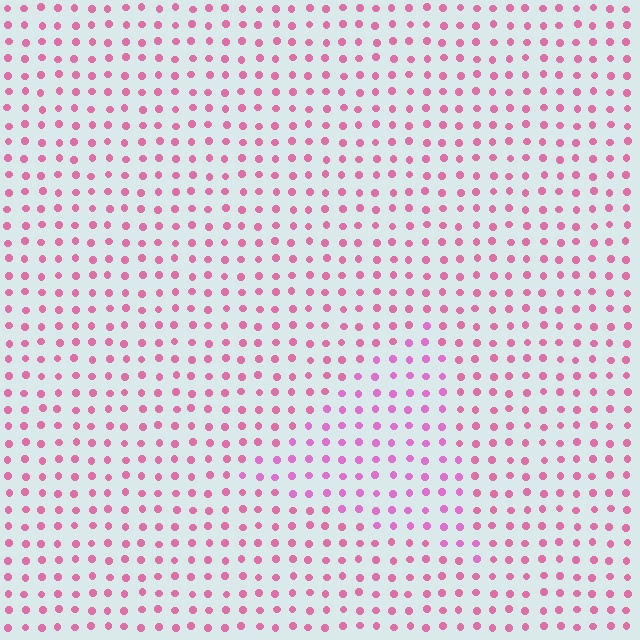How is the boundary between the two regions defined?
The boundary is defined purely by a slight shift in hue (about 21 degrees). Spacing, size, and orientation are identical on both sides.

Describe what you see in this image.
The image is filled with small pink elements in a uniform arrangement. A triangle-shaped region is visible where the elements are tinted to a slightly different hue, forming a subtle color boundary.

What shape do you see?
I see a triangle.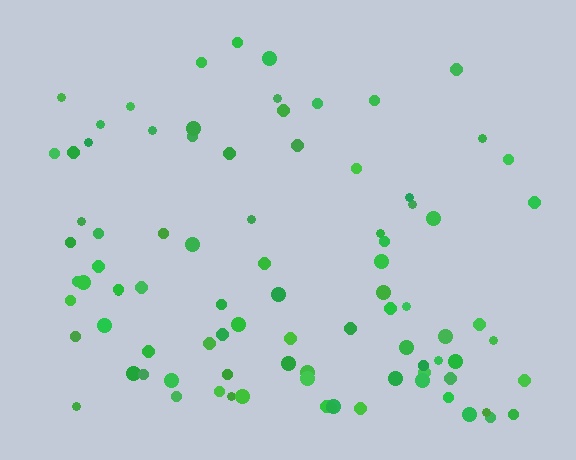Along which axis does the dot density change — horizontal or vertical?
Vertical.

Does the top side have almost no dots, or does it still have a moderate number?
Still a moderate number, just noticeably fewer than the bottom.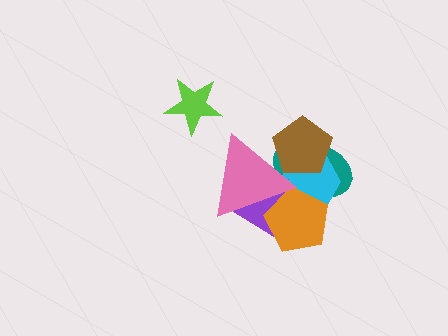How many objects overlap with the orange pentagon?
4 objects overlap with the orange pentagon.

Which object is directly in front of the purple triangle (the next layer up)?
The orange pentagon is directly in front of the purple triangle.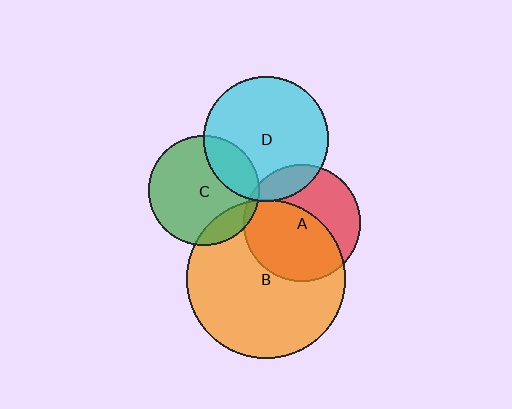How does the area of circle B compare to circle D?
Approximately 1.6 times.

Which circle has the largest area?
Circle B (orange).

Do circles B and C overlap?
Yes.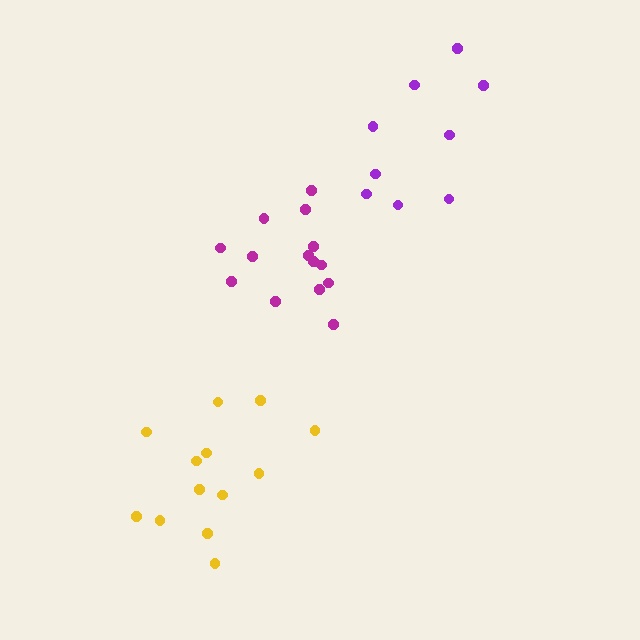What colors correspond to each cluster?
The clusters are colored: magenta, yellow, purple.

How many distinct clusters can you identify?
There are 3 distinct clusters.